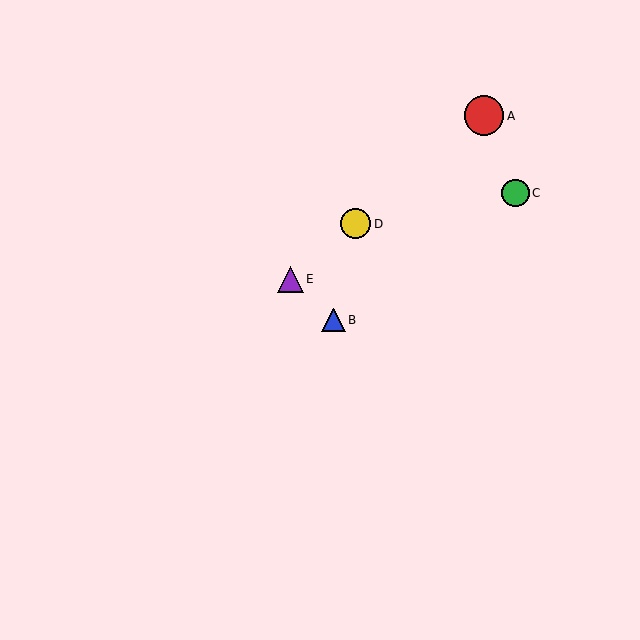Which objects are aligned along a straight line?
Objects A, D, E are aligned along a straight line.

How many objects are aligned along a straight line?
3 objects (A, D, E) are aligned along a straight line.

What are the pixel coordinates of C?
Object C is at (515, 193).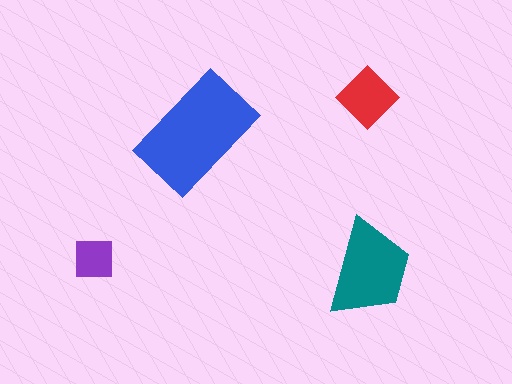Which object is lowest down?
The teal trapezoid is bottommost.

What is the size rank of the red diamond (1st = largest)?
3rd.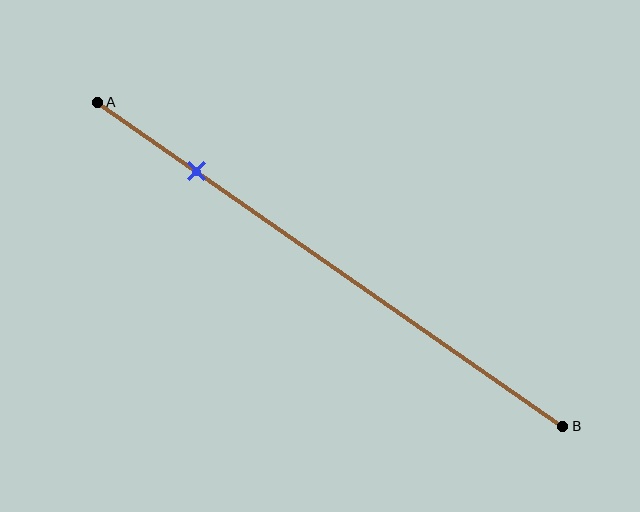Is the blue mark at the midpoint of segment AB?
No, the mark is at about 20% from A, not at the 50% midpoint.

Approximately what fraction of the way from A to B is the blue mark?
The blue mark is approximately 20% of the way from A to B.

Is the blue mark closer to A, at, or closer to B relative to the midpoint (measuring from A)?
The blue mark is closer to point A than the midpoint of segment AB.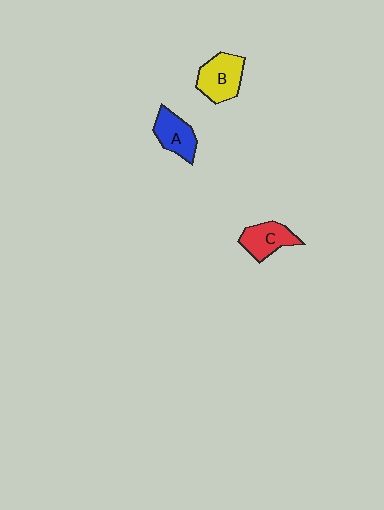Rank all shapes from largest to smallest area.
From largest to smallest: B (yellow), C (red), A (blue).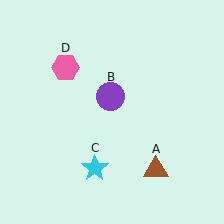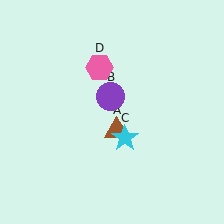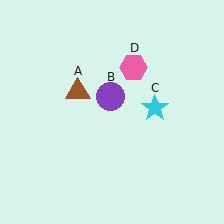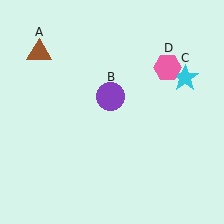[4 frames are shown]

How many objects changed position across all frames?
3 objects changed position: brown triangle (object A), cyan star (object C), pink hexagon (object D).